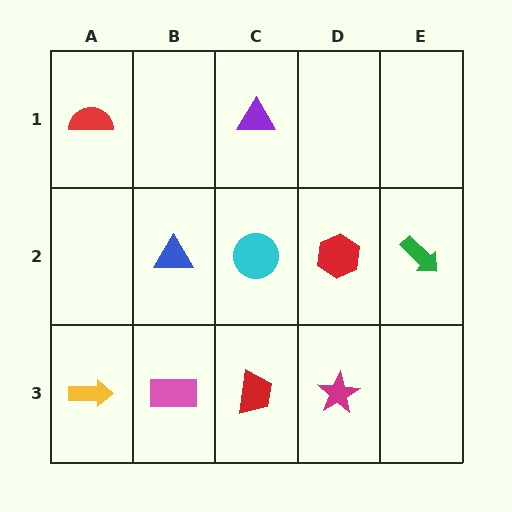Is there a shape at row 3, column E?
No, that cell is empty.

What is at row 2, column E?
A green arrow.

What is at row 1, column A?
A red semicircle.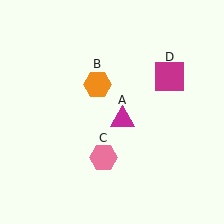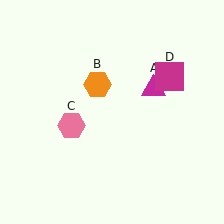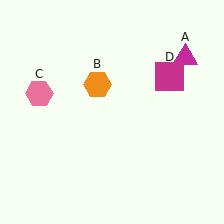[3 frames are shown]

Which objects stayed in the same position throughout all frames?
Orange hexagon (object B) and magenta square (object D) remained stationary.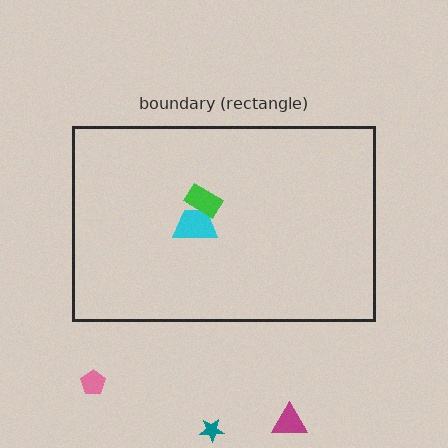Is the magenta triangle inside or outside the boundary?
Outside.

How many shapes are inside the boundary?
2 inside, 3 outside.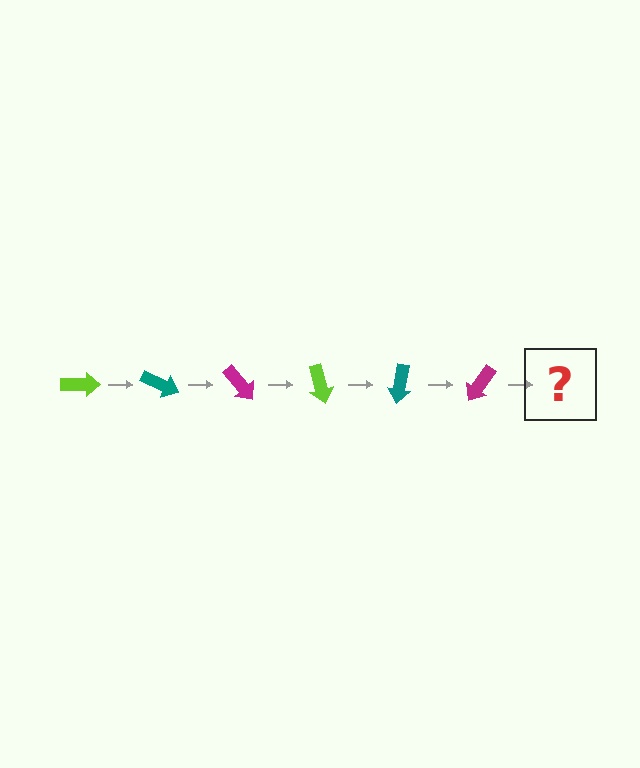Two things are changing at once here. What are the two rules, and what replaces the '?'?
The two rules are that it rotates 25 degrees each step and the color cycles through lime, teal, and magenta. The '?' should be a lime arrow, rotated 150 degrees from the start.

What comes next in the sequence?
The next element should be a lime arrow, rotated 150 degrees from the start.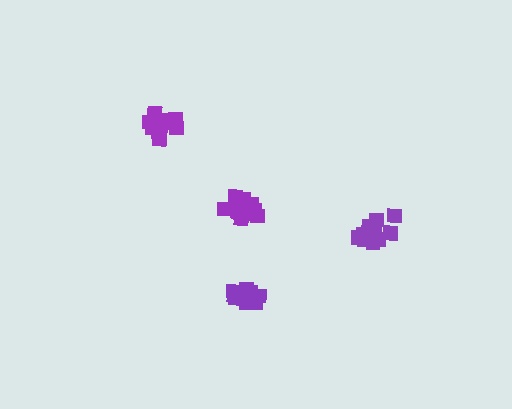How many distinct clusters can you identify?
There are 4 distinct clusters.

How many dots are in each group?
Group 1: 15 dots, Group 2: 12 dots, Group 3: 17 dots, Group 4: 14 dots (58 total).